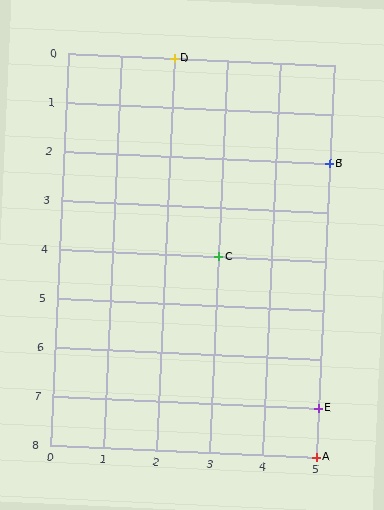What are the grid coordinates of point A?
Point A is at grid coordinates (5, 8).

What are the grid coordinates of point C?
Point C is at grid coordinates (3, 4).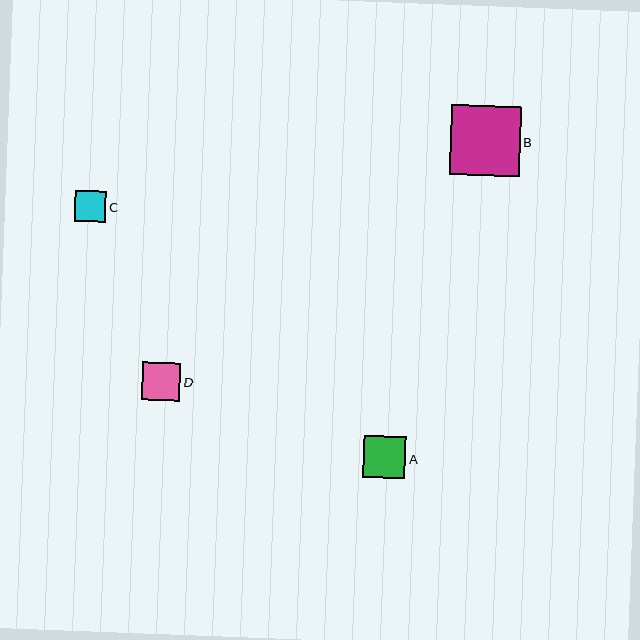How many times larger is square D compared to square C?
Square D is approximately 1.2 times the size of square C.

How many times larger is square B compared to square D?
Square B is approximately 1.9 times the size of square D.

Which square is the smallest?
Square C is the smallest with a size of approximately 32 pixels.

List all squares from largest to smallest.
From largest to smallest: B, A, D, C.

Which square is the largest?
Square B is the largest with a size of approximately 70 pixels.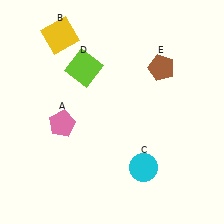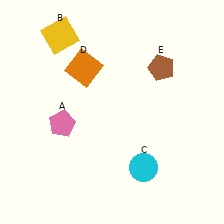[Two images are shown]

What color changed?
The square (D) changed from lime in Image 1 to orange in Image 2.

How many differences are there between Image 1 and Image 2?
There is 1 difference between the two images.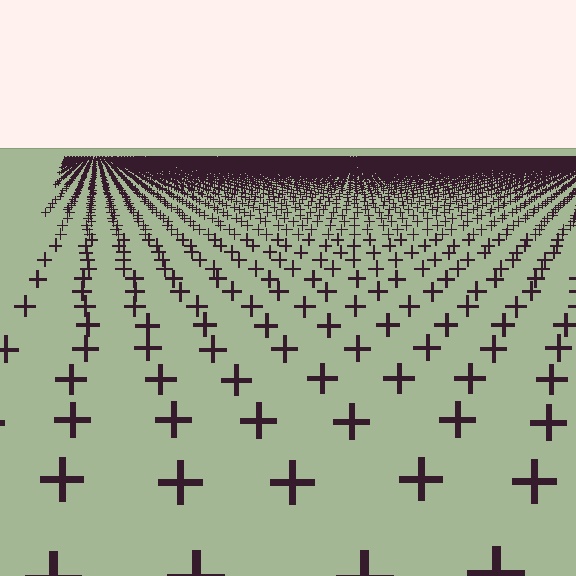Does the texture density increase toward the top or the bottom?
Density increases toward the top.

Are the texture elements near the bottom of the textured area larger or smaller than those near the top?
Larger. Near the bottom, elements are closer to the viewer and appear at a bigger on-screen size.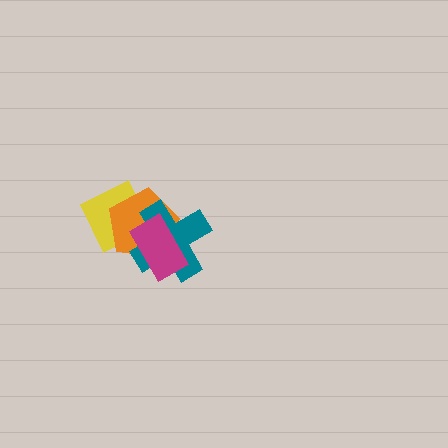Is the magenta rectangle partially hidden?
No, no other shape covers it.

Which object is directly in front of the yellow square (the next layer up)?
The orange pentagon is directly in front of the yellow square.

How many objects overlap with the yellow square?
2 objects overlap with the yellow square.